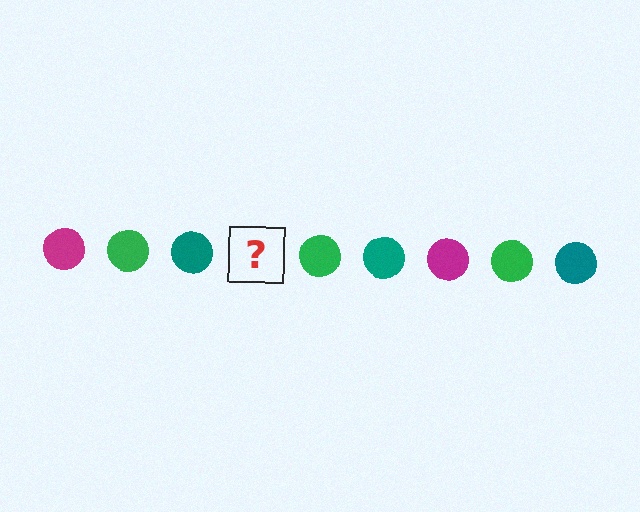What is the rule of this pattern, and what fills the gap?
The rule is that the pattern cycles through magenta, green, teal circles. The gap should be filled with a magenta circle.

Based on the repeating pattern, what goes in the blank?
The blank should be a magenta circle.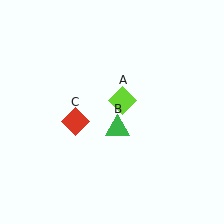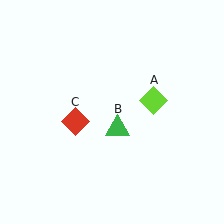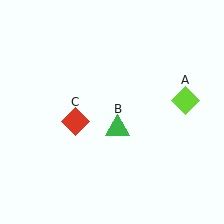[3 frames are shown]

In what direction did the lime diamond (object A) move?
The lime diamond (object A) moved right.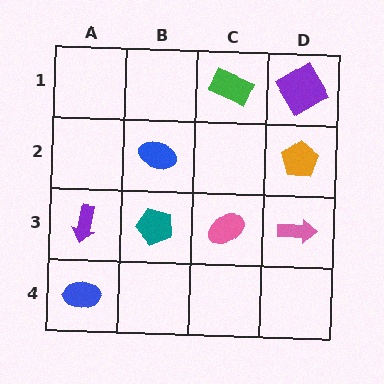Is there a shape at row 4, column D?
No, that cell is empty.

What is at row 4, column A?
A blue ellipse.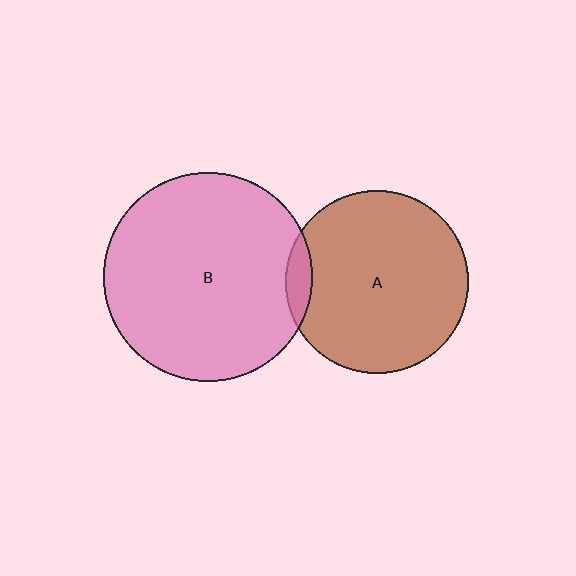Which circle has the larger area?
Circle B (pink).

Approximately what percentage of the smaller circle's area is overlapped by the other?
Approximately 5%.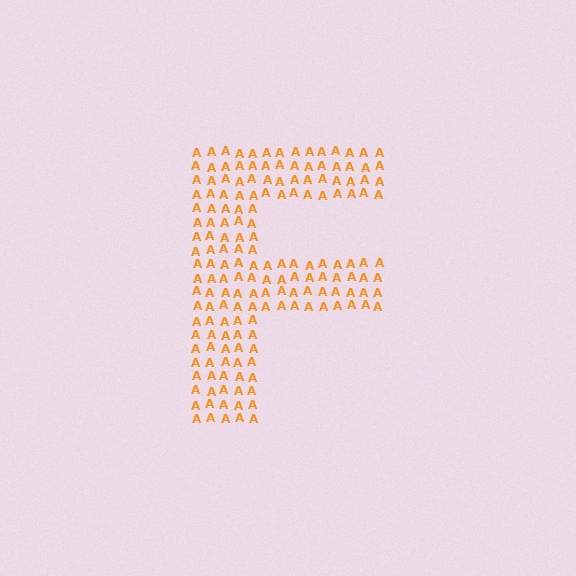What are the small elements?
The small elements are letter A's.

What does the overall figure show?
The overall figure shows the letter F.